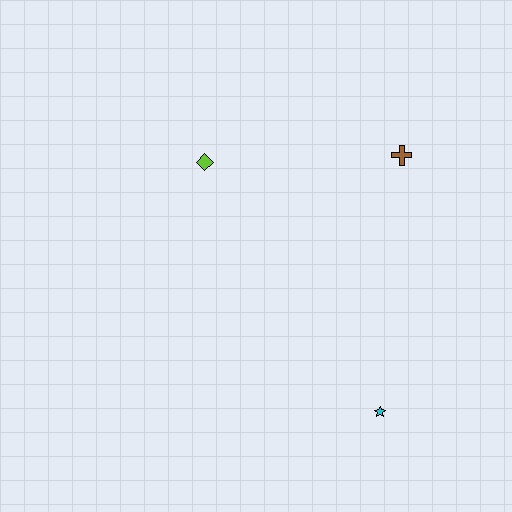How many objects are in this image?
There are 3 objects.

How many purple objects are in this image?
There are no purple objects.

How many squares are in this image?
There are no squares.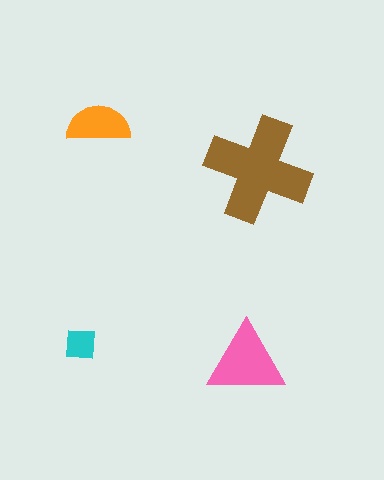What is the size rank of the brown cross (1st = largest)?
1st.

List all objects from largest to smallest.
The brown cross, the pink triangle, the orange semicircle, the cyan square.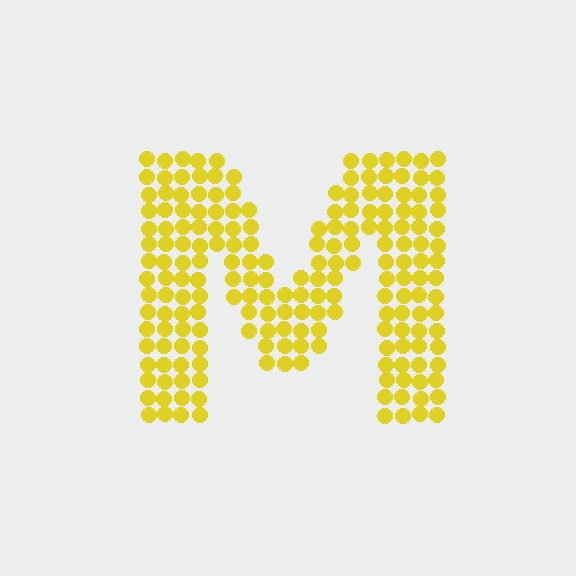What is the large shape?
The large shape is the letter M.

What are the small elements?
The small elements are circles.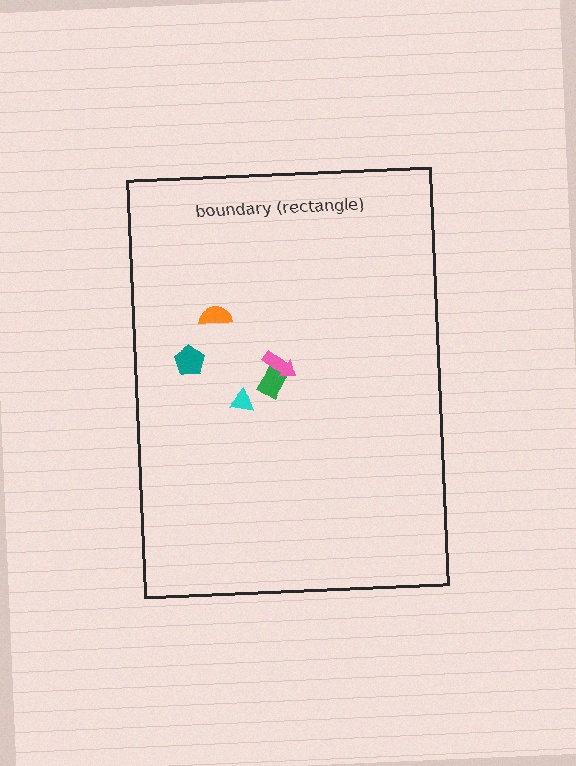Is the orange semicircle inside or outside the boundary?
Inside.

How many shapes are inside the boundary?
5 inside, 0 outside.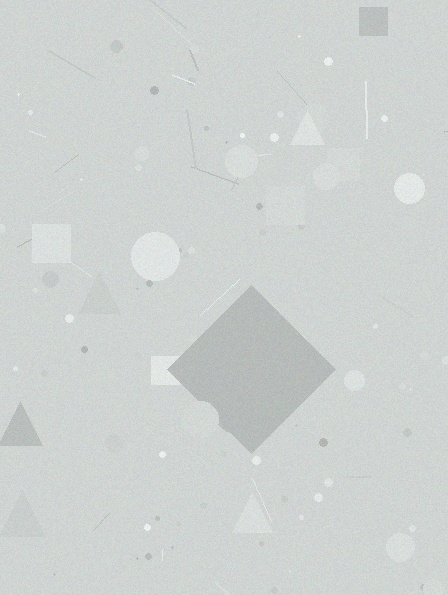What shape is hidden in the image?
A diamond is hidden in the image.